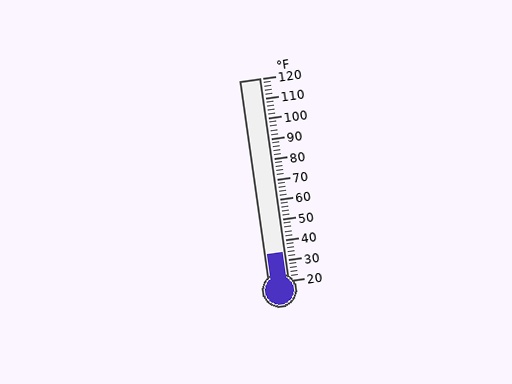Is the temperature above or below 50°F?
The temperature is below 50°F.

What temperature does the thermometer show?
The thermometer shows approximately 34°F.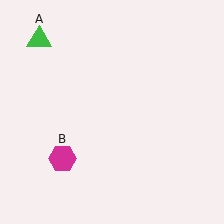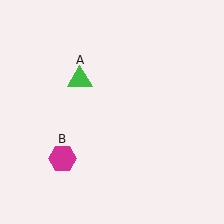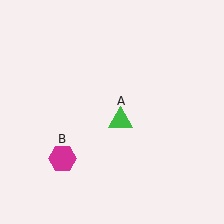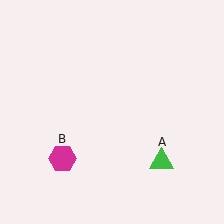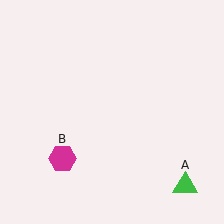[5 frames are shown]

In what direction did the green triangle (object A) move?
The green triangle (object A) moved down and to the right.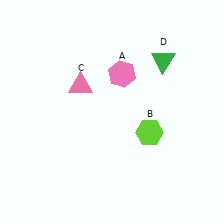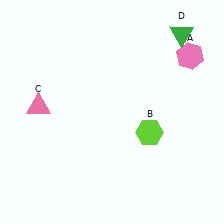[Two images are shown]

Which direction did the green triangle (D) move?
The green triangle (D) moved up.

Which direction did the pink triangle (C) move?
The pink triangle (C) moved left.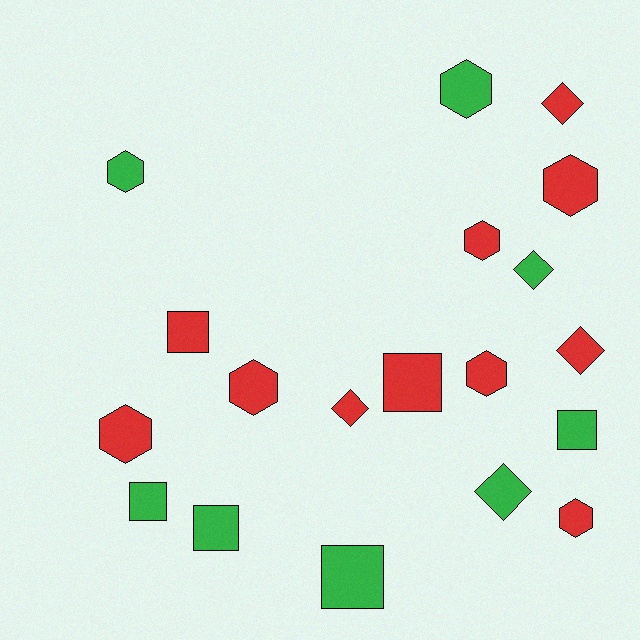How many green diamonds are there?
There are 2 green diamonds.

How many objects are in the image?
There are 19 objects.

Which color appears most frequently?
Red, with 11 objects.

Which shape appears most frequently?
Hexagon, with 8 objects.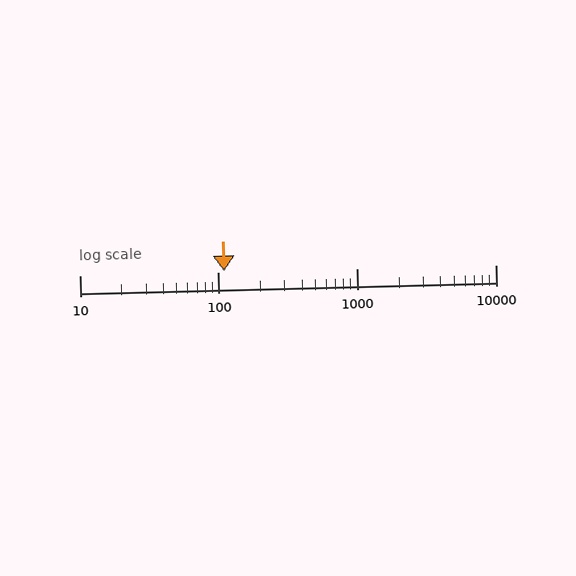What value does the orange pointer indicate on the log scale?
The pointer indicates approximately 110.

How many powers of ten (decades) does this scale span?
The scale spans 3 decades, from 10 to 10000.